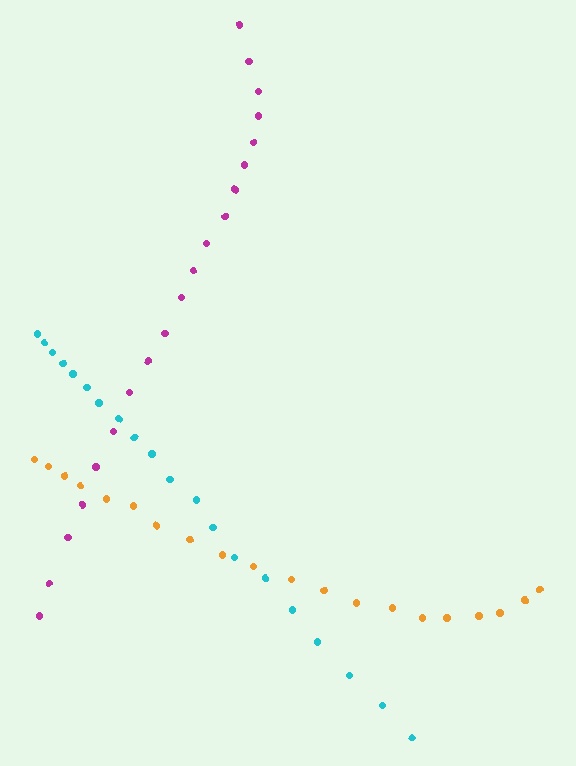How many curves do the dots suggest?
There are 3 distinct paths.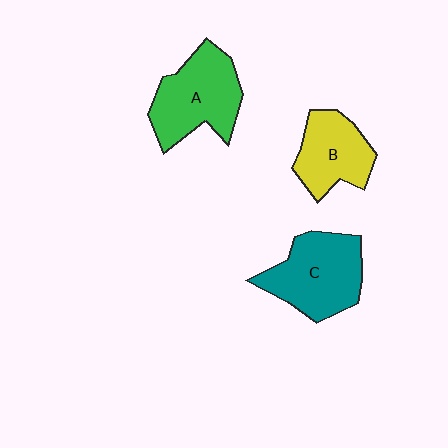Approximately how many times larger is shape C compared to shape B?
Approximately 1.3 times.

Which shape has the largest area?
Shape C (teal).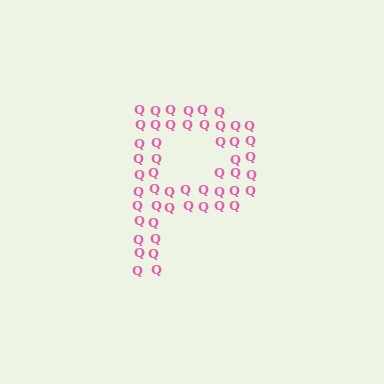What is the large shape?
The large shape is the letter P.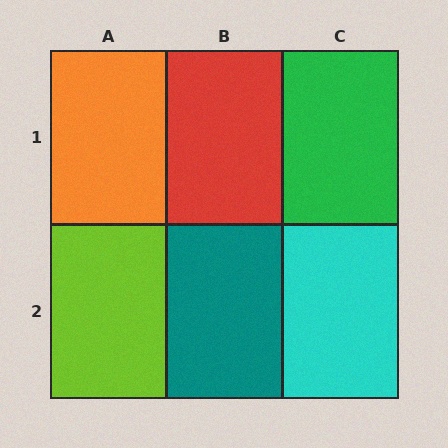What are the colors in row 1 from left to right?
Orange, red, green.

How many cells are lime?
1 cell is lime.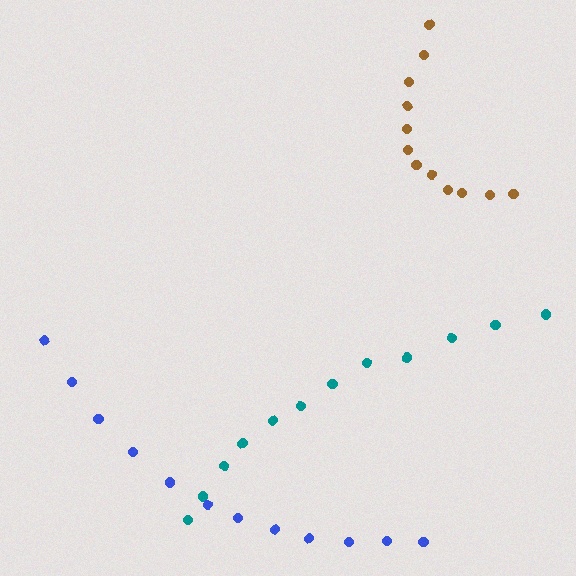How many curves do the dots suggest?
There are 3 distinct paths.